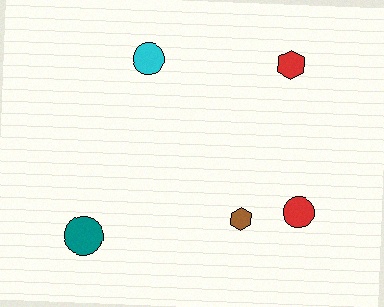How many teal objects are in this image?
There is 1 teal object.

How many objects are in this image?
There are 5 objects.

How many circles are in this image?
There are 3 circles.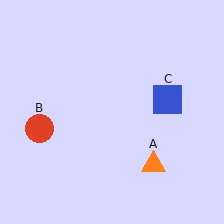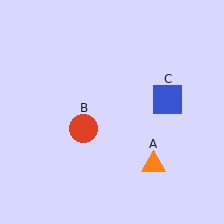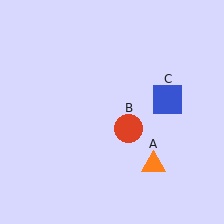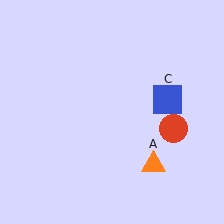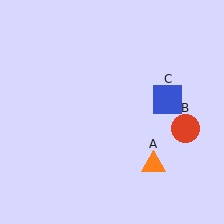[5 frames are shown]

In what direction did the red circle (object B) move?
The red circle (object B) moved right.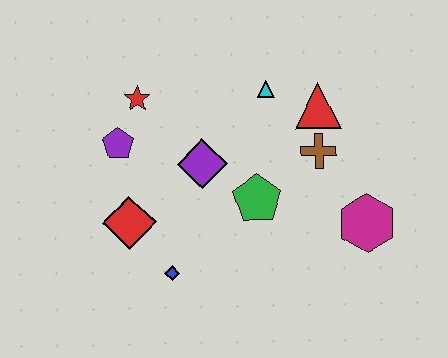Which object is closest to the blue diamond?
The red diamond is closest to the blue diamond.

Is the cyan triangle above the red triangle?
Yes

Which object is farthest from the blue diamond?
The red triangle is farthest from the blue diamond.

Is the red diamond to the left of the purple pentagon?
No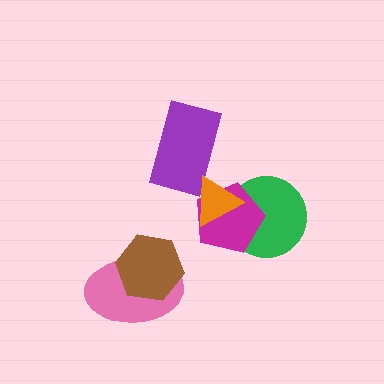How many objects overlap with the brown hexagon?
1 object overlaps with the brown hexagon.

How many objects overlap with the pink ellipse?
1 object overlaps with the pink ellipse.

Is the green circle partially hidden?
Yes, it is partially covered by another shape.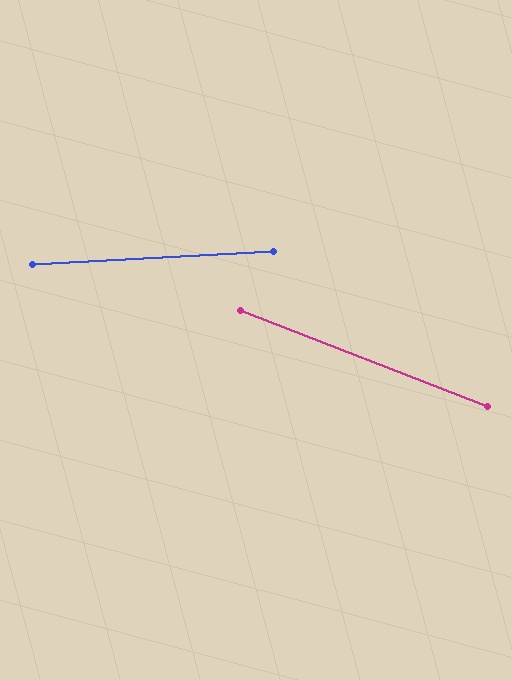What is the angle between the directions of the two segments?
Approximately 24 degrees.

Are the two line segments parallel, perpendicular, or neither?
Neither parallel nor perpendicular — they differ by about 24°.